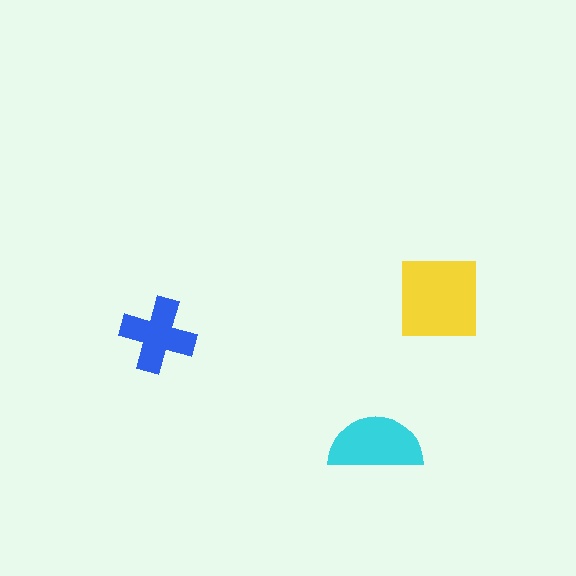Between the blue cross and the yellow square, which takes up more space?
The yellow square.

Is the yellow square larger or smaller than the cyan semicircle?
Larger.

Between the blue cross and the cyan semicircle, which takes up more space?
The cyan semicircle.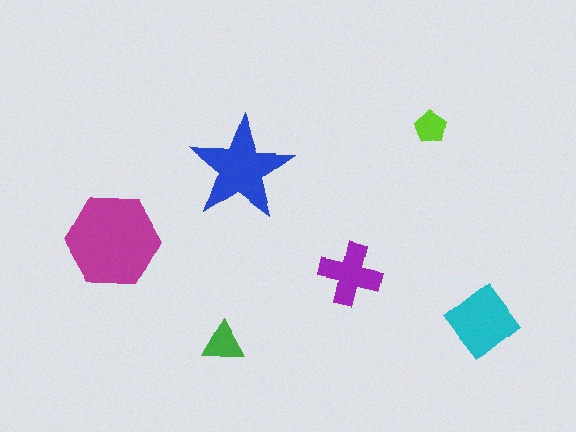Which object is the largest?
The magenta hexagon.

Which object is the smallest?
The lime pentagon.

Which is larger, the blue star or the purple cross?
The blue star.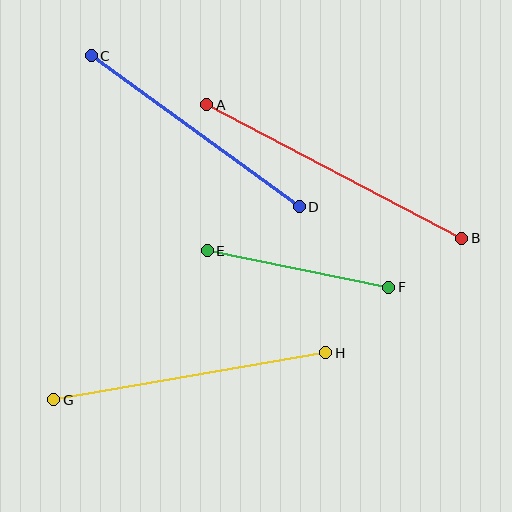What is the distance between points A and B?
The distance is approximately 287 pixels.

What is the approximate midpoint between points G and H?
The midpoint is at approximately (190, 376) pixels.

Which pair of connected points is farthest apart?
Points A and B are farthest apart.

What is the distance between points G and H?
The distance is approximately 276 pixels.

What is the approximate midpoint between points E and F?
The midpoint is at approximately (298, 269) pixels.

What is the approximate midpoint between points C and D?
The midpoint is at approximately (195, 131) pixels.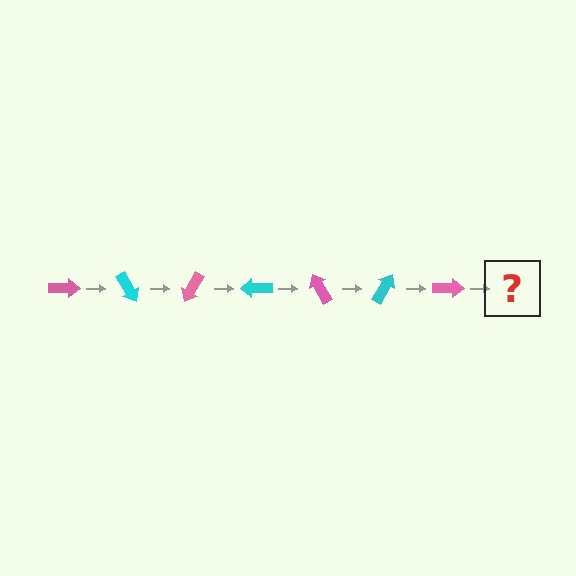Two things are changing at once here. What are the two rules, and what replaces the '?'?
The two rules are that it rotates 60 degrees each step and the color cycles through pink and cyan. The '?' should be a cyan arrow, rotated 420 degrees from the start.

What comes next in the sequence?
The next element should be a cyan arrow, rotated 420 degrees from the start.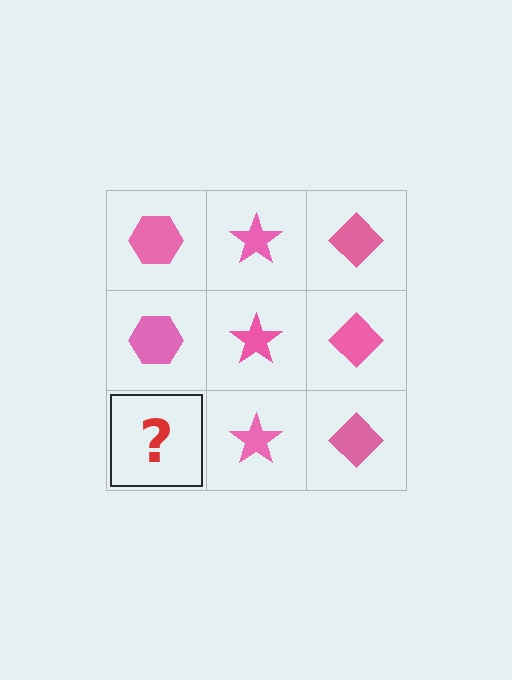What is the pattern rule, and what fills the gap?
The rule is that each column has a consistent shape. The gap should be filled with a pink hexagon.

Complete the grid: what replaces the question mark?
The question mark should be replaced with a pink hexagon.